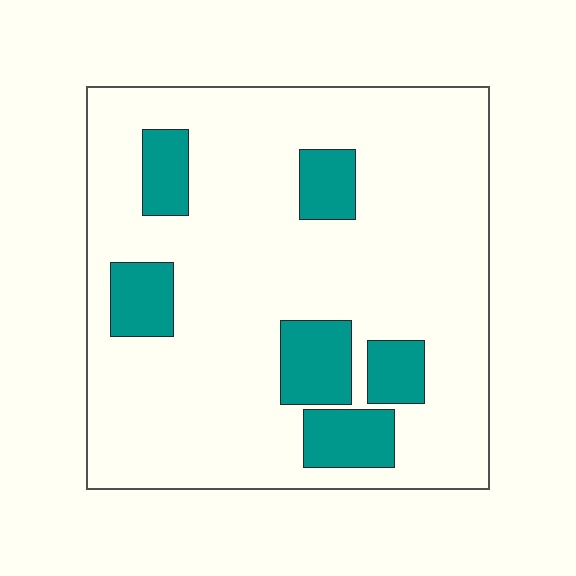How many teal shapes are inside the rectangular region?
6.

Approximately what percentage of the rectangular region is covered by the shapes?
Approximately 15%.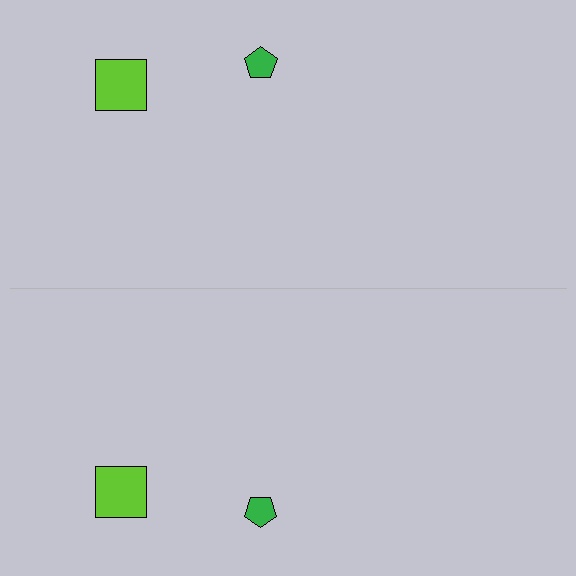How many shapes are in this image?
There are 4 shapes in this image.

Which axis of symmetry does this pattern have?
The pattern has a horizontal axis of symmetry running through the center of the image.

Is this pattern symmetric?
Yes, this pattern has bilateral (reflection) symmetry.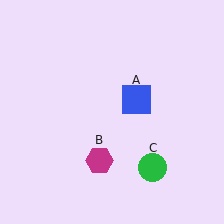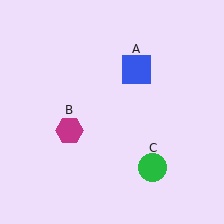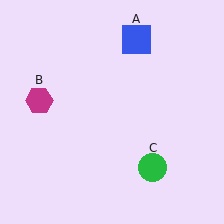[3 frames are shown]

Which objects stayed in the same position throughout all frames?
Green circle (object C) remained stationary.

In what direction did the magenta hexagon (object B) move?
The magenta hexagon (object B) moved up and to the left.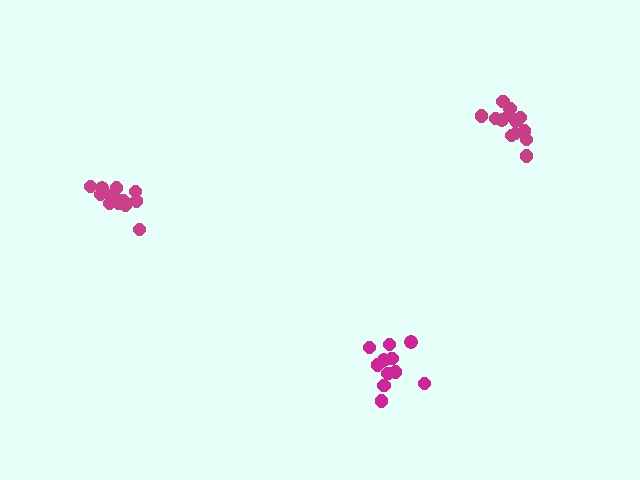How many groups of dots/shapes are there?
There are 3 groups.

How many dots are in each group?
Group 1: 14 dots, Group 2: 11 dots, Group 3: 13 dots (38 total).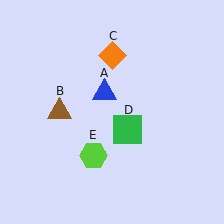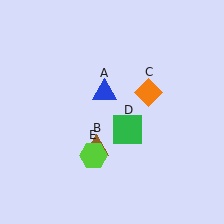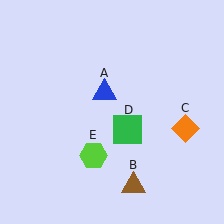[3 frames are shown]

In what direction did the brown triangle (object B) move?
The brown triangle (object B) moved down and to the right.